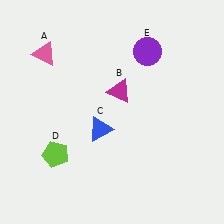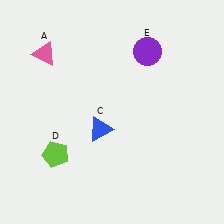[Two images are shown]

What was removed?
The magenta triangle (B) was removed in Image 2.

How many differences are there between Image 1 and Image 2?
There is 1 difference between the two images.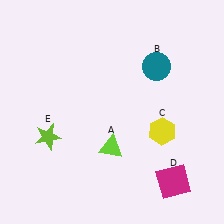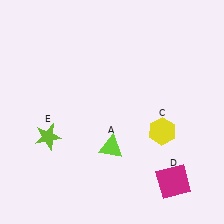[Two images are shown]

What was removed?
The teal circle (B) was removed in Image 2.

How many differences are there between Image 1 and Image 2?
There is 1 difference between the two images.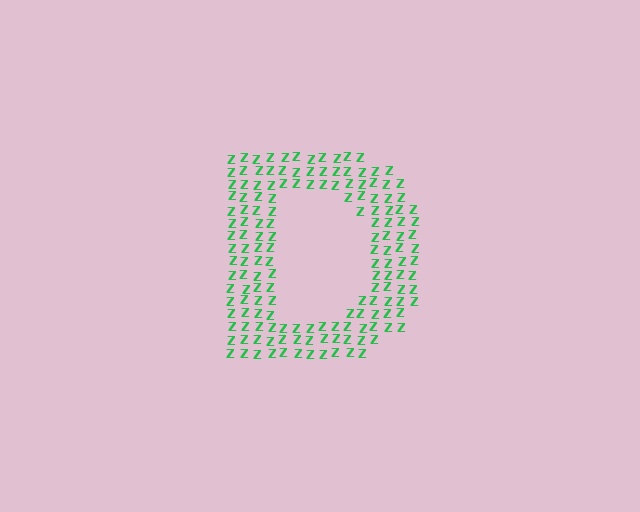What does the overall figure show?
The overall figure shows the letter D.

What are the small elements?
The small elements are letter Z's.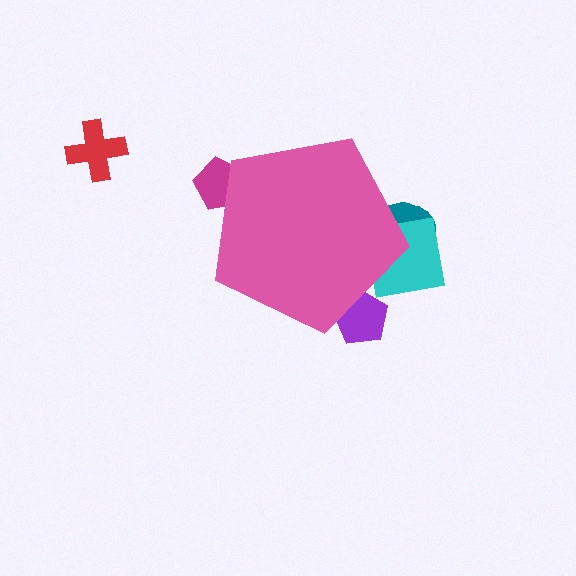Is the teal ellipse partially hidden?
Yes, the teal ellipse is partially hidden behind the pink pentagon.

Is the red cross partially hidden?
No, the red cross is fully visible.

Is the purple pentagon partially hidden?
Yes, the purple pentagon is partially hidden behind the pink pentagon.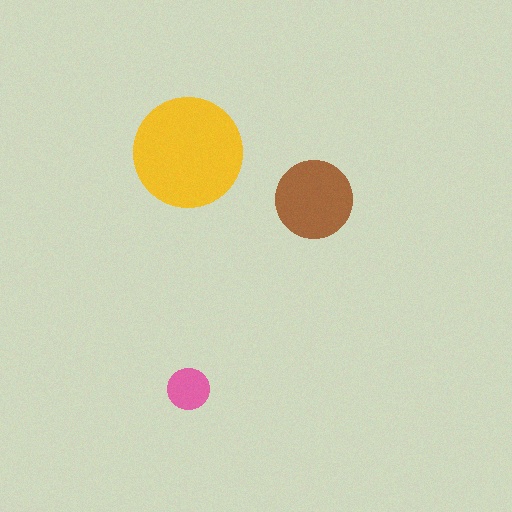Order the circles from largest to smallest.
the yellow one, the brown one, the pink one.